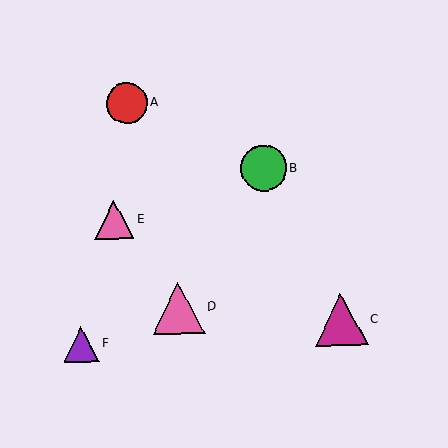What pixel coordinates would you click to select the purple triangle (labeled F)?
Click at (81, 344) to select the purple triangle F.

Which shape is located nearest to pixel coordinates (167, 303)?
The pink triangle (labeled D) at (178, 308) is nearest to that location.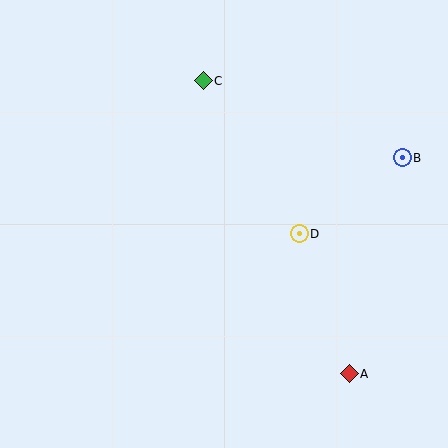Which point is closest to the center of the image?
Point D at (299, 234) is closest to the center.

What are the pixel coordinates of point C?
Point C is at (203, 81).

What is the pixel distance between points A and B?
The distance between A and B is 223 pixels.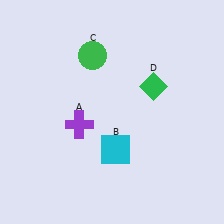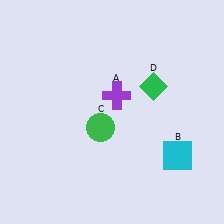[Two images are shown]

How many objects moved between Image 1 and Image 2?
3 objects moved between the two images.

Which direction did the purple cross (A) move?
The purple cross (A) moved right.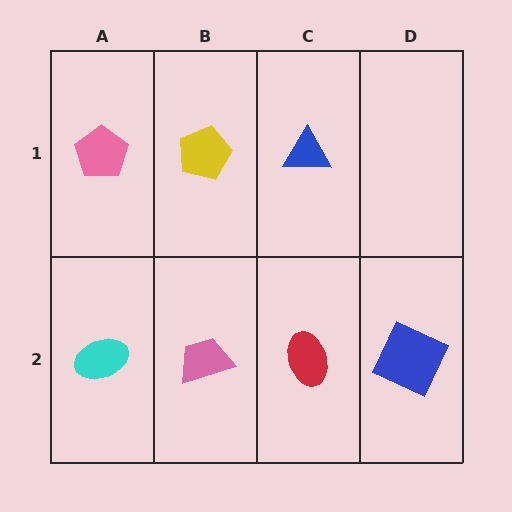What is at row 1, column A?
A pink pentagon.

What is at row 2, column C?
A red ellipse.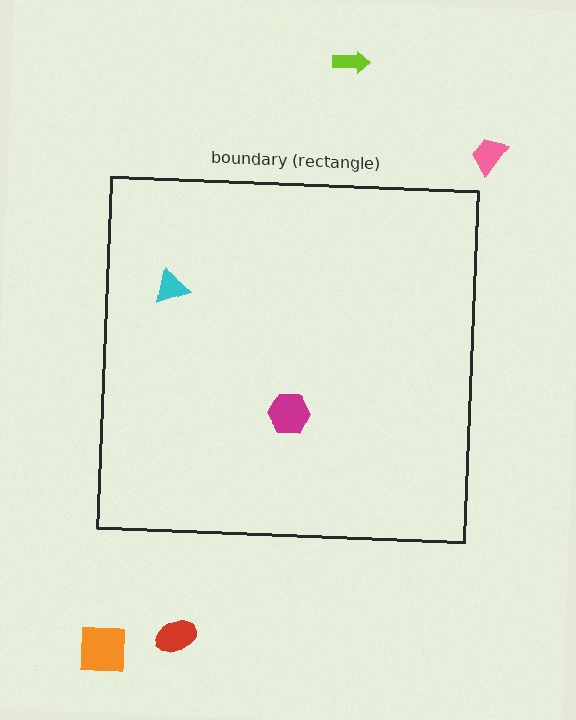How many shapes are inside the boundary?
2 inside, 4 outside.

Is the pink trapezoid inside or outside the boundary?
Outside.